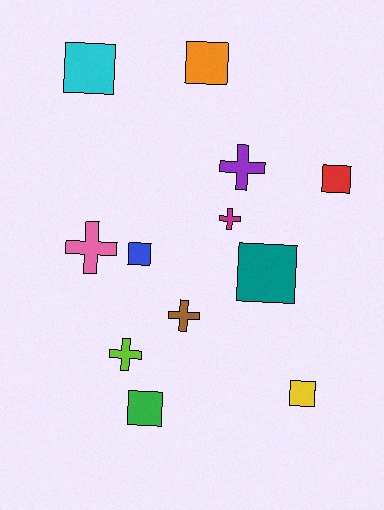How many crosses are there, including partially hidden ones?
There are 5 crosses.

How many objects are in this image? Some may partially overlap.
There are 12 objects.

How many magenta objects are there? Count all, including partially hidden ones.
There is 1 magenta object.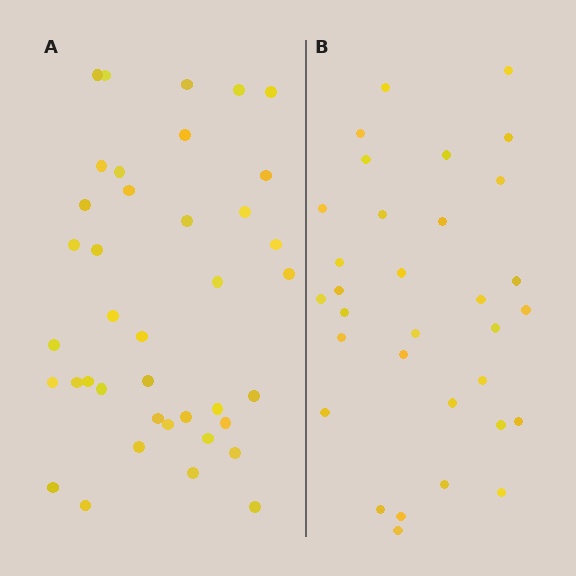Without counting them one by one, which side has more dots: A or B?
Region A (the left region) has more dots.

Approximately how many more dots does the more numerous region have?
Region A has roughly 8 or so more dots than region B.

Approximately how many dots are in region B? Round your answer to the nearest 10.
About 30 dots. (The exact count is 32, which rounds to 30.)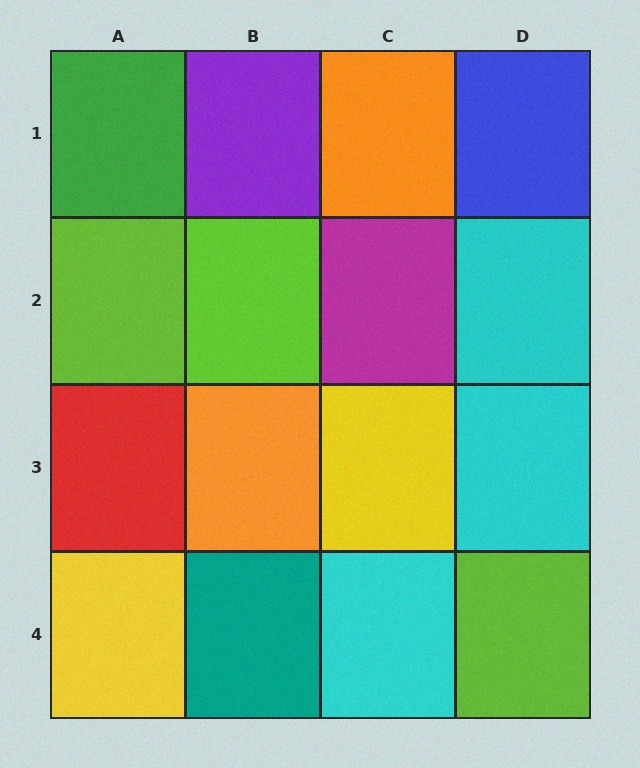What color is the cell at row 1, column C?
Orange.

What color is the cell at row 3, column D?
Cyan.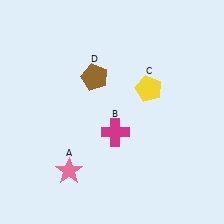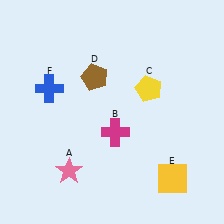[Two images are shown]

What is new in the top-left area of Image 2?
A blue cross (F) was added in the top-left area of Image 2.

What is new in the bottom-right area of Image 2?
A yellow square (E) was added in the bottom-right area of Image 2.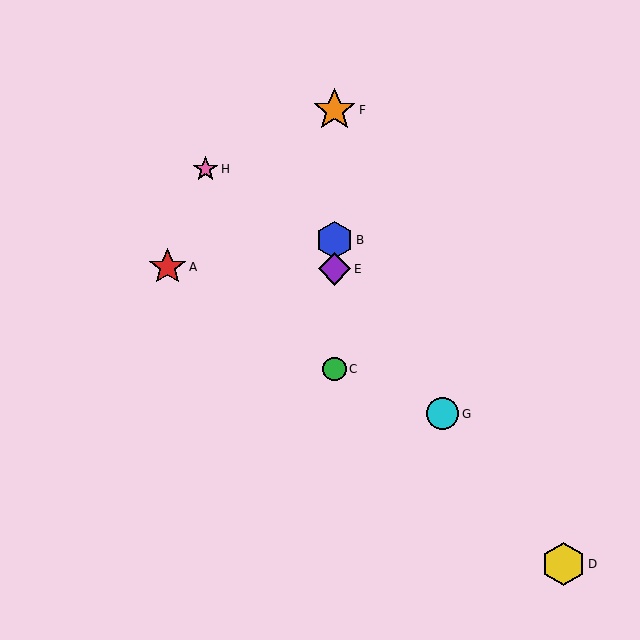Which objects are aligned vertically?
Objects B, C, E, F are aligned vertically.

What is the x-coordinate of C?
Object C is at x≈334.